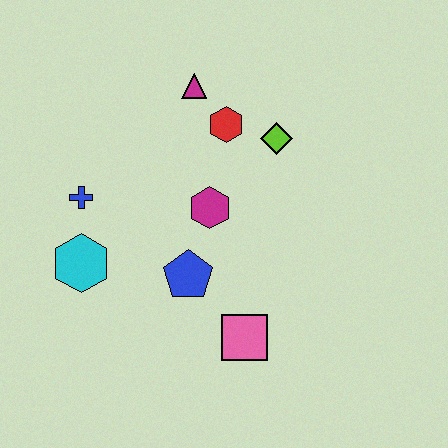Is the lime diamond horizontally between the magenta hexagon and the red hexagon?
No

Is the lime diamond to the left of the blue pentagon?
No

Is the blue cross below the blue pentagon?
No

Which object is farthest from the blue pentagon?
The magenta triangle is farthest from the blue pentagon.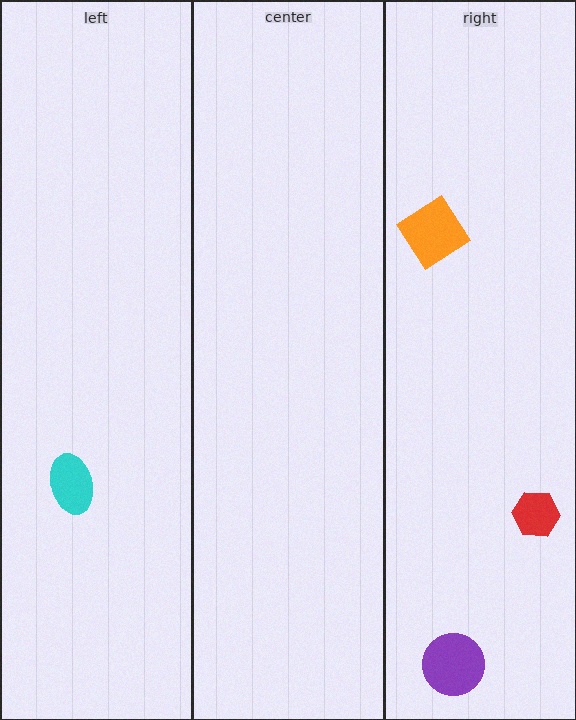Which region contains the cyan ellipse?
The left region.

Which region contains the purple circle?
The right region.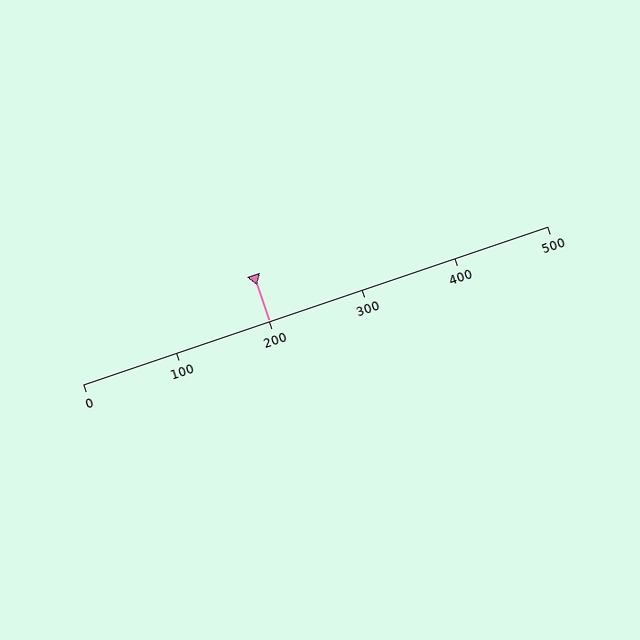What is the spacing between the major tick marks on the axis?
The major ticks are spaced 100 apart.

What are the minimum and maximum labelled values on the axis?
The axis runs from 0 to 500.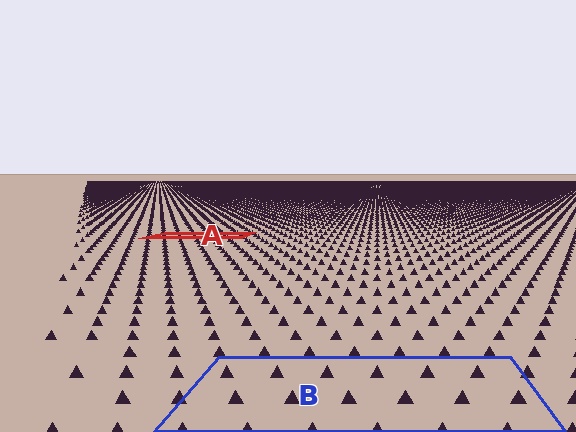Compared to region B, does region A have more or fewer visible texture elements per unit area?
Region A has more texture elements per unit area — they are packed more densely because it is farther away.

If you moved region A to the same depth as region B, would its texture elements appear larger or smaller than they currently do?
They would appear larger. At a closer depth, the same texture elements are projected at a bigger on-screen size.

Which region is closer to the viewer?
Region B is closer. The texture elements there are larger and more spread out.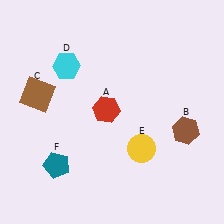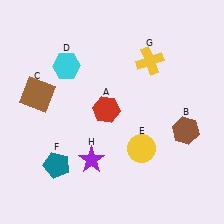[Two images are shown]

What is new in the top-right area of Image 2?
A yellow cross (G) was added in the top-right area of Image 2.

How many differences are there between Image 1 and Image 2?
There are 2 differences between the two images.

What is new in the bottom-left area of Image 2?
A purple star (H) was added in the bottom-left area of Image 2.